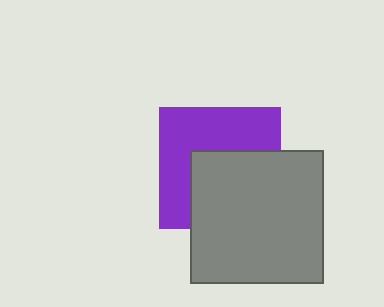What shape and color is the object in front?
The object in front is a gray square.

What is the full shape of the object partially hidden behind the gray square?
The partially hidden object is a purple square.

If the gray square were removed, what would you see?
You would see the complete purple square.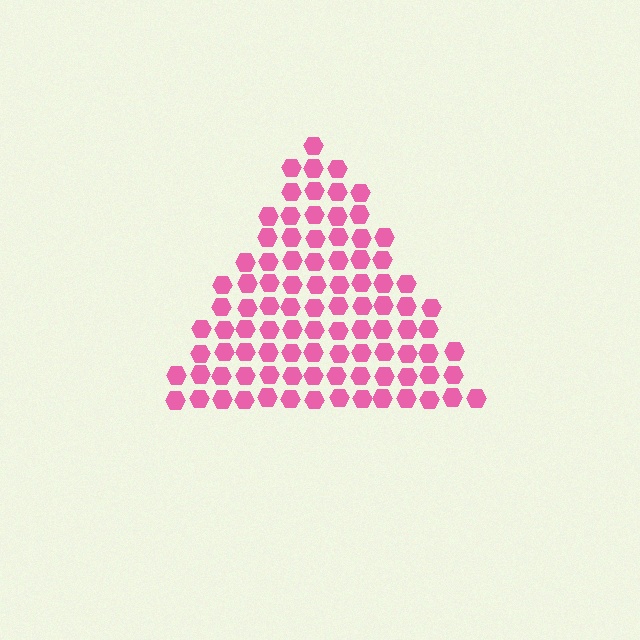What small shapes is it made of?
It is made of small hexagons.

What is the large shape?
The large shape is a triangle.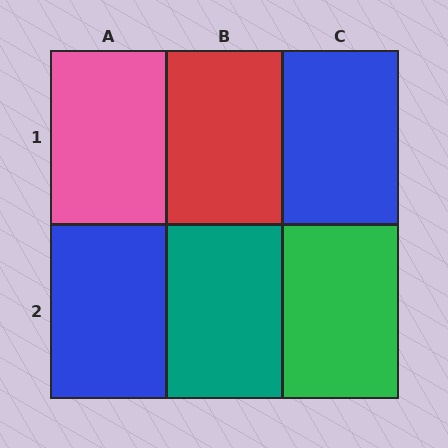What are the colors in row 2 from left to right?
Blue, teal, green.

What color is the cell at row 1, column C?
Blue.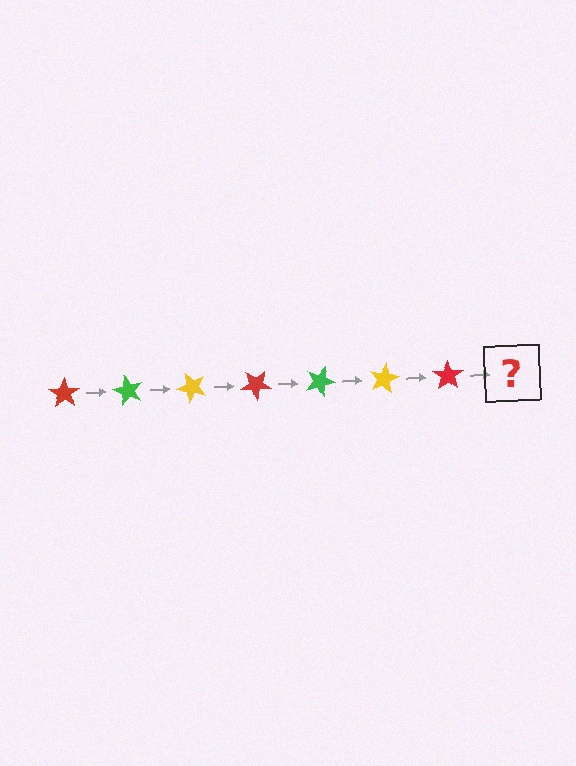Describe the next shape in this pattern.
It should be a green star, rotated 420 degrees from the start.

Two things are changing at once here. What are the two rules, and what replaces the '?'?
The two rules are that it rotates 60 degrees each step and the color cycles through red, green, and yellow. The '?' should be a green star, rotated 420 degrees from the start.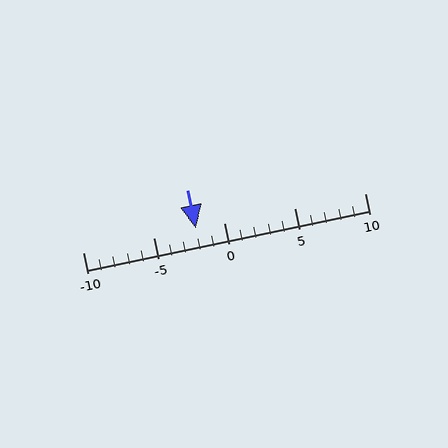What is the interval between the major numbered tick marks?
The major tick marks are spaced 5 units apart.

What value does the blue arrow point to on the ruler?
The blue arrow points to approximately -2.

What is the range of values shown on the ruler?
The ruler shows values from -10 to 10.